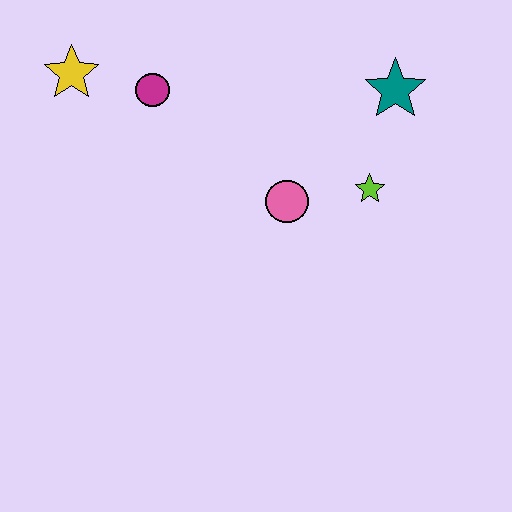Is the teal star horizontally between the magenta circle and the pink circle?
No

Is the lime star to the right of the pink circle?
Yes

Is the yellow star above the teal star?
Yes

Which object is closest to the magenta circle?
The yellow star is closest to the magenta circle.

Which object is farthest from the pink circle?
The yellow star is farthest from the pink circle.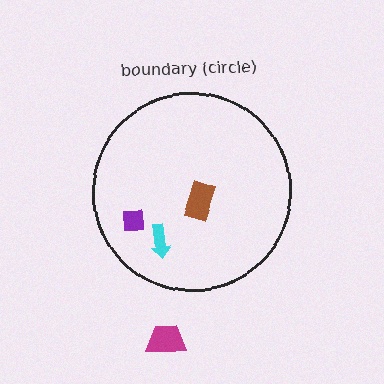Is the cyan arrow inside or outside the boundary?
Inside.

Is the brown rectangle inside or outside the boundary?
Inside.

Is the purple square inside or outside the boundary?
Inside.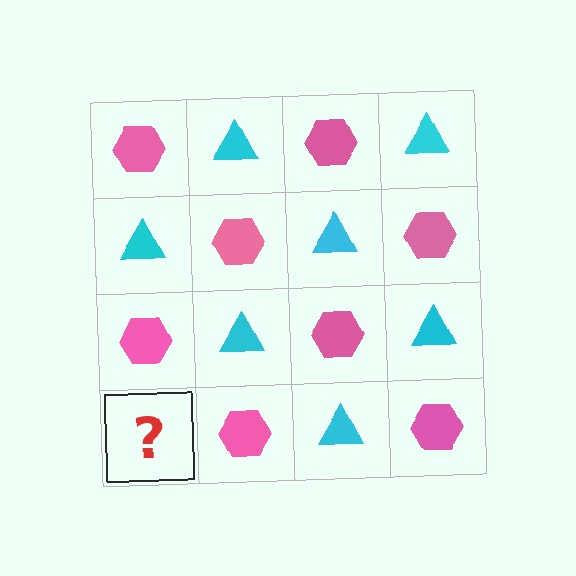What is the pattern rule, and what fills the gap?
The rule is that it alternates pink hexagon and cyan triangle in a checkerboard pattern. The gap should be filled with a cyan triangle.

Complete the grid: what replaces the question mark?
The question mark should be replaced with a cyan triangle.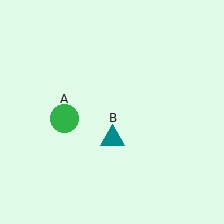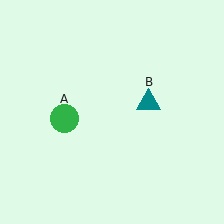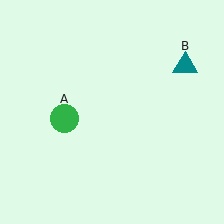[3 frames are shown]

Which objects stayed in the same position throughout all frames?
Green circle (object A) remained stationary.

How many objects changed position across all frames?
1 object changed position: teal triangle (object B).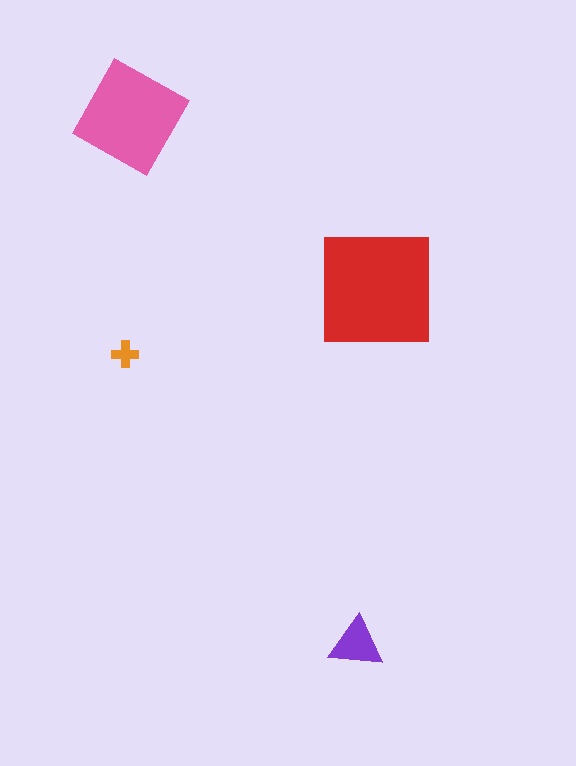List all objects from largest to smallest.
The red square, the pink diamond, the purple triangle, the orange cross.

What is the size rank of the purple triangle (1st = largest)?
3rd.